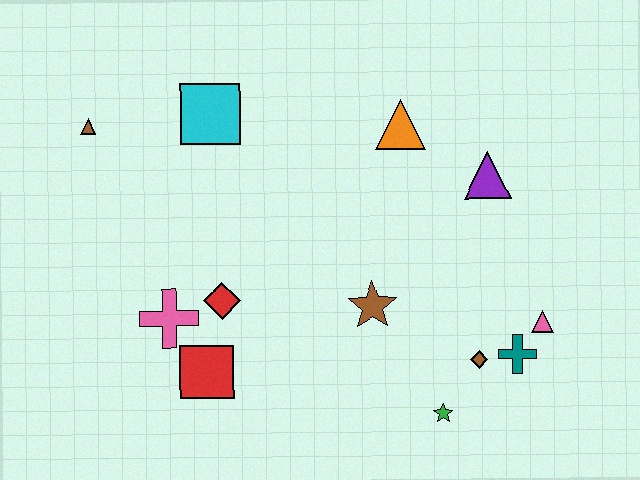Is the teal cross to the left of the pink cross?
No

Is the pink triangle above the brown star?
No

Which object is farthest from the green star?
The brown triangle is farthest from the green star.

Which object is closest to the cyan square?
The brown triangle is closest to the cyan square.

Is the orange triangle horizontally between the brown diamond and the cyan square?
Yes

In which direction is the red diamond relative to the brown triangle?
The red diamond is below the brown triangle.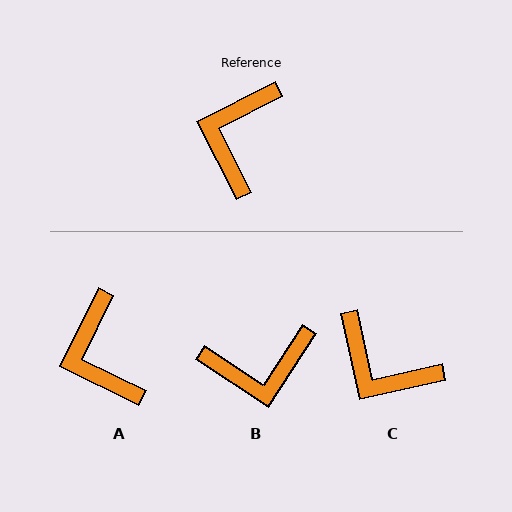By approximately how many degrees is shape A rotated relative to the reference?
Approximately 37 degrees counter-clockwise.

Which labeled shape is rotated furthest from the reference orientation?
B, about 120 degrees away.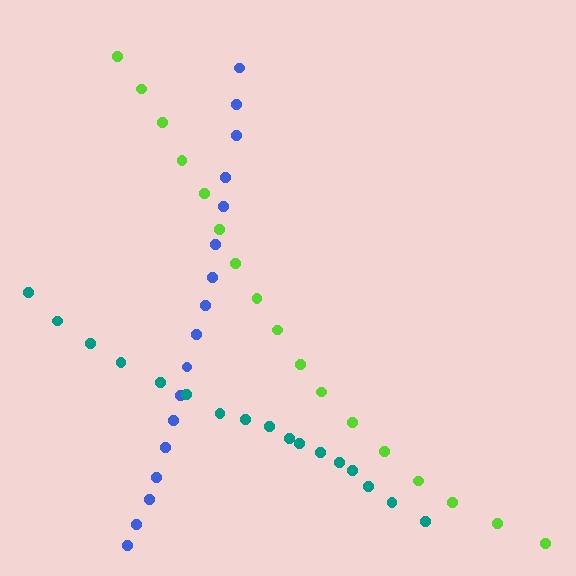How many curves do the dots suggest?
There are 3 distinct paths.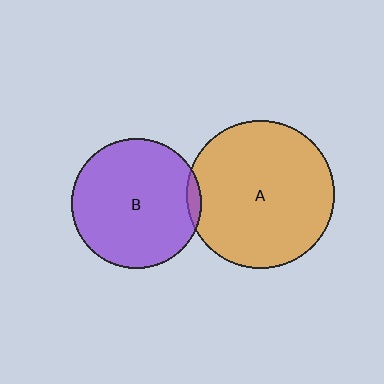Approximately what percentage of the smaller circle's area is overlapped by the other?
Approximately 5%.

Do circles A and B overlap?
Yes.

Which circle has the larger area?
Circle A (orange).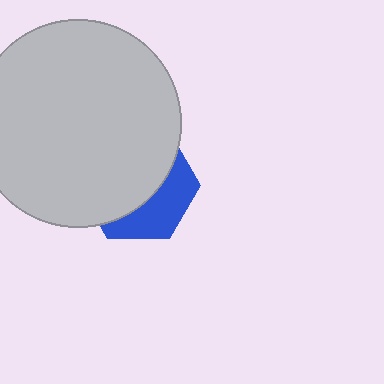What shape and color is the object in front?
The object in front is a light gray circle.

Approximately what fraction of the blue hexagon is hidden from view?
Roughly 64% of the blue hexagon is hidden behind the light gray circle.